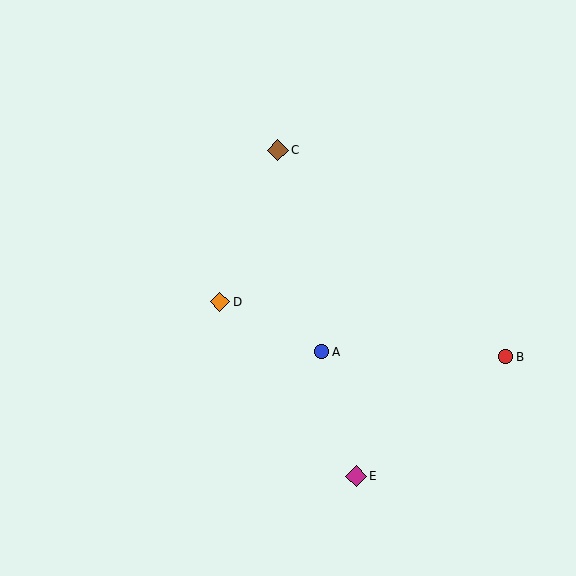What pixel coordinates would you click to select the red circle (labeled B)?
Click at (505, 357) to select the red circle B.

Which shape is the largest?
The brown diamond (labeled C) is the largest.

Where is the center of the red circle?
The center of the red circle is at (505, 357).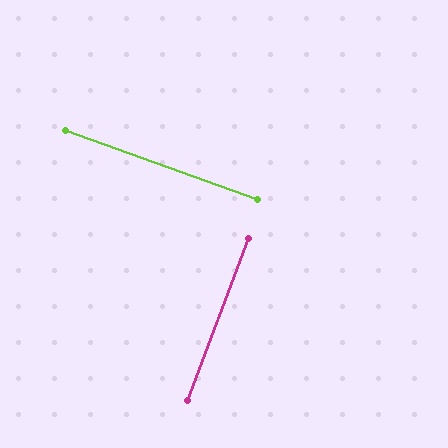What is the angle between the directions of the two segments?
Approximately 89 degrees.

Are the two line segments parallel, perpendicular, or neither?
Perpendicular — they meet at approximately 89°.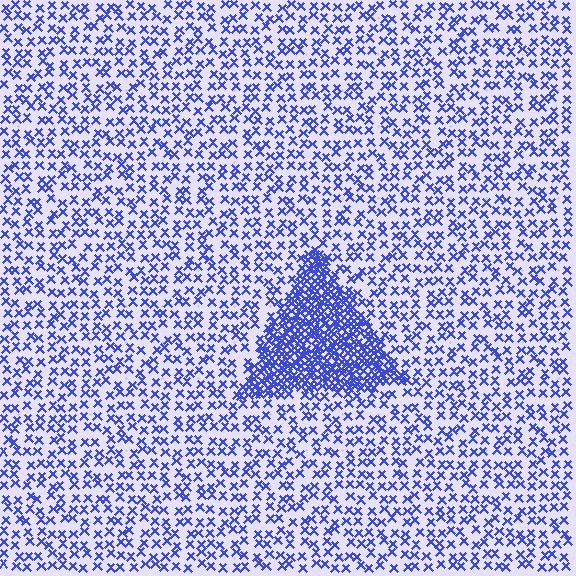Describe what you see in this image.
The image contains small blue elements arranged at two different densities. A triangle-shaped region is visible where the elements are more densely packed than the surrounding area.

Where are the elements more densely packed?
The elements are more densely packed inside the triangle boundary.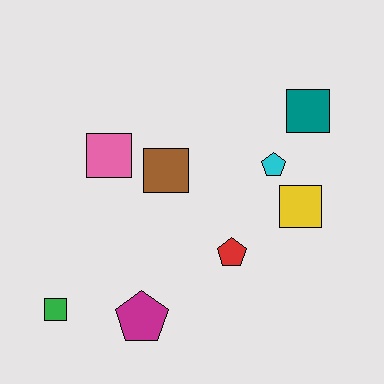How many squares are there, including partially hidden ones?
There are 5 squares.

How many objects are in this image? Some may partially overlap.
There are 8 objects.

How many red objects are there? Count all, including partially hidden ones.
There is 1 red object.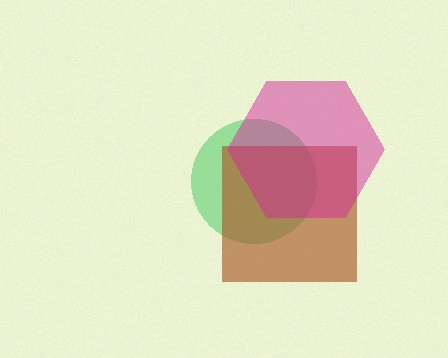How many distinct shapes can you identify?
There are 3 distinct shapes: a green circle, a brown square, a magenta hexagon.